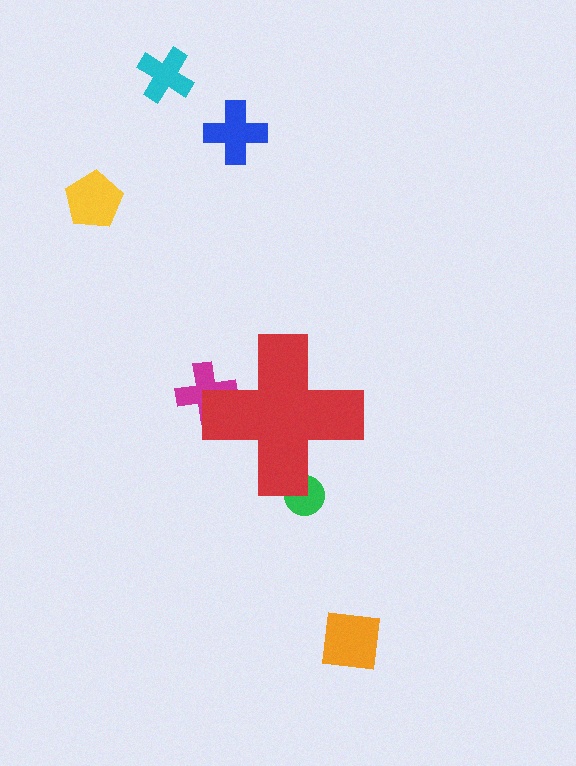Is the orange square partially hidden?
No, the orange square is fully visible.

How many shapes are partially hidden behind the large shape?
2 shapes are partially hidden.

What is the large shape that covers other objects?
A red cross.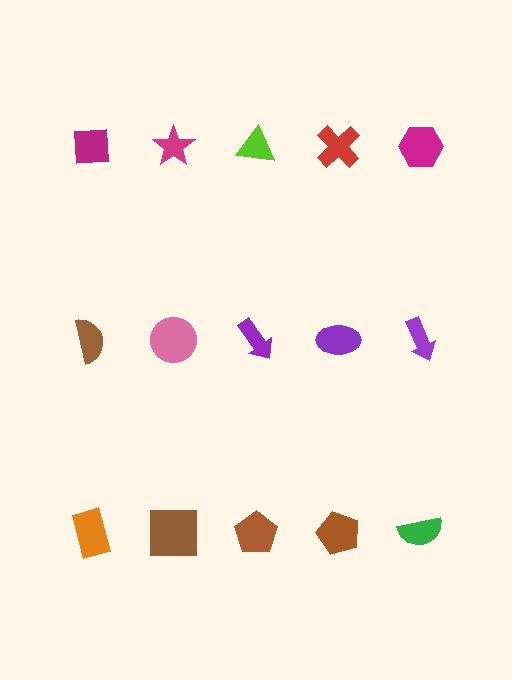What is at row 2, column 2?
A pink circle.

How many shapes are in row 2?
5 shapes.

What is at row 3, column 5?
A green semicircle.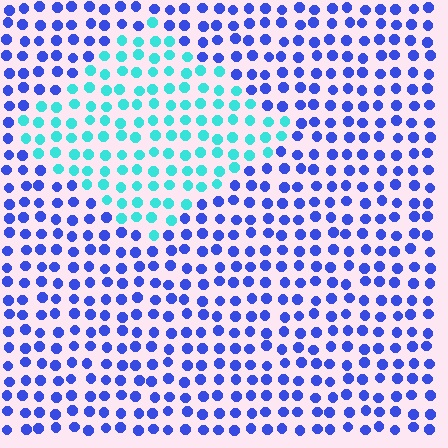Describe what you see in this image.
The image is filled with small blue elements in a uniform arrangement. A diamond-shaped region is visible where the elements are tinted to a slightly different hue, forming a subtle color boundary.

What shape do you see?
I see a diamond.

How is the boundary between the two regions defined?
The boundary is defined purely by a slight shift in hue (about 57 degrees). Spacing, size, and orientation are identical on both sides.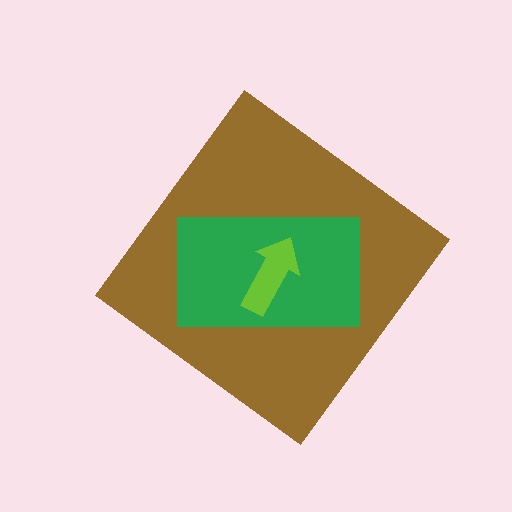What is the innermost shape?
The lime arrow.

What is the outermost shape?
The brown diamond.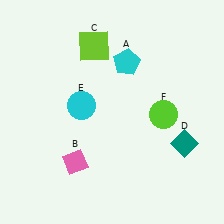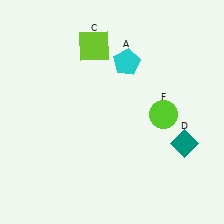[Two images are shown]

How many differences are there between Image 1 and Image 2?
There are 2 differences between the two images.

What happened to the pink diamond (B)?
The pink diamond (B) was removed in Image 2. It was in the bottom-left area of Image 1.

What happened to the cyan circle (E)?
The cyan circle (E) was removed in Image 2. It was in the top-left area of Image 1.